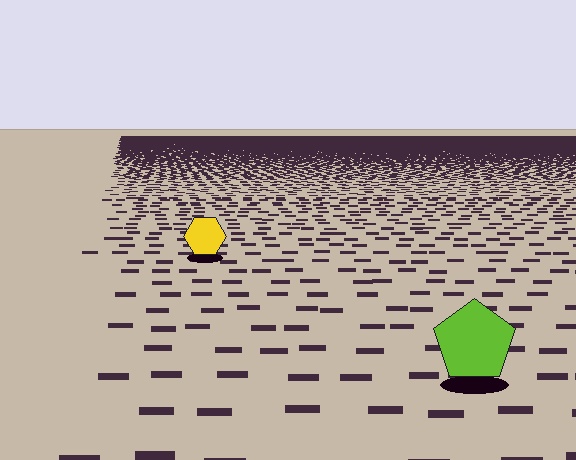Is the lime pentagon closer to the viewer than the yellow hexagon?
Yes. The lime pentagon is closer — you can tell from the texture gradient: the ground texture is coarser near it.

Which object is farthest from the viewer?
The yellow hexagon is farthest from the viewer. It appears smaller and the ground texture around it is denser.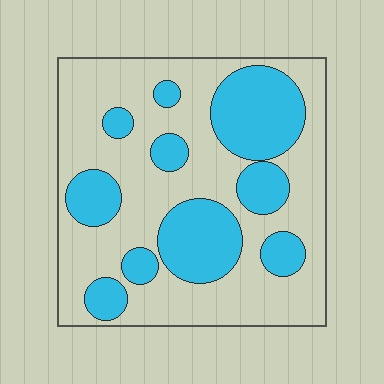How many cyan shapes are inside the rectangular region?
10.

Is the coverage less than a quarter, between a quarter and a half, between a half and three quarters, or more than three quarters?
Between a quarter and a half.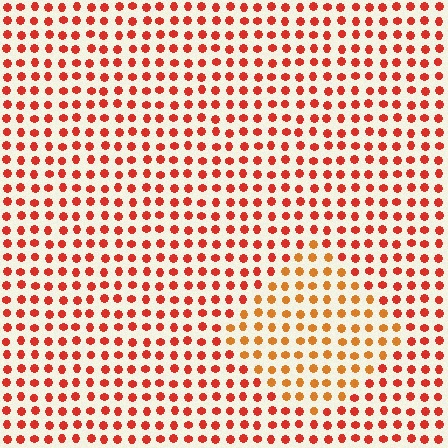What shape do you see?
I see a diamond.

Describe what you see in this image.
The image is filled with small red elements in a uniform arrangement. A diamond-shaped region is visible where the elements are tinted to a slightly different hue, forming a subtle color boundary.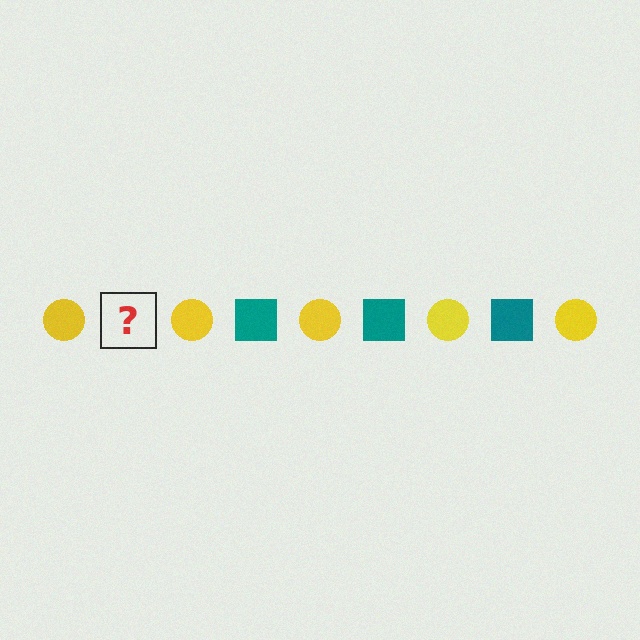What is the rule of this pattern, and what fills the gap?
The rule is that the pattern alternates between yellow circle and teal square. The gap should be filled with a teal square.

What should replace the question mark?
The question mark should be replaced with a teal square.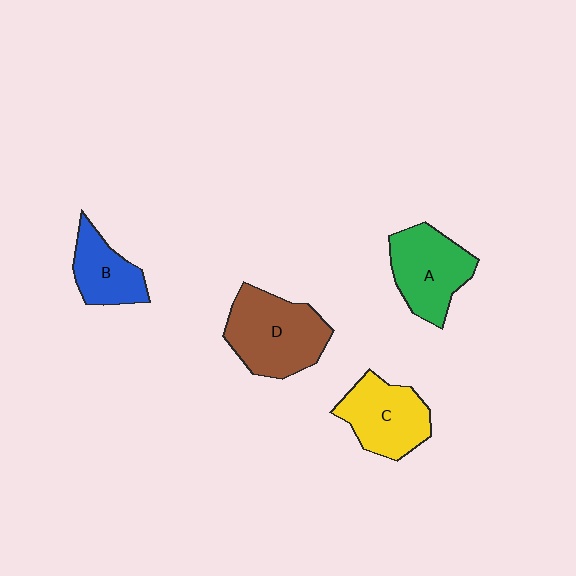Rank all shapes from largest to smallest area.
From largest to smallest: D (brown), A (green), C (yellow), B (blue).